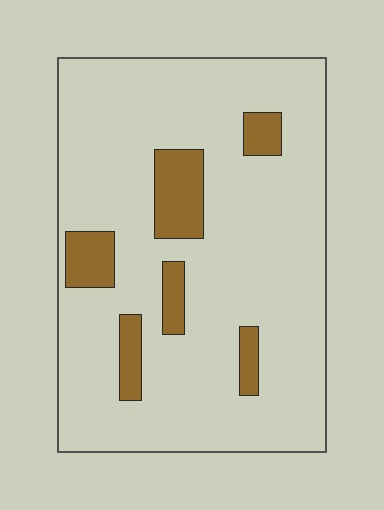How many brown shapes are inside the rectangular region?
6.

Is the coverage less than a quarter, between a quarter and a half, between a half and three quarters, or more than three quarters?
Less than a quarter.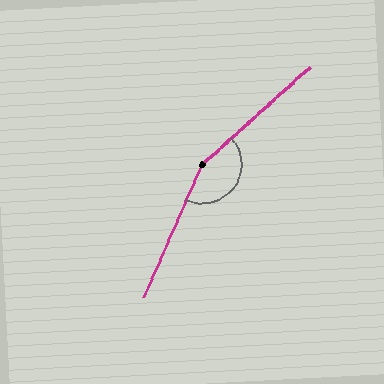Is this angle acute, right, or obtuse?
It is obtuse.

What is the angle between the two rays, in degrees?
Approximately 156 degrees.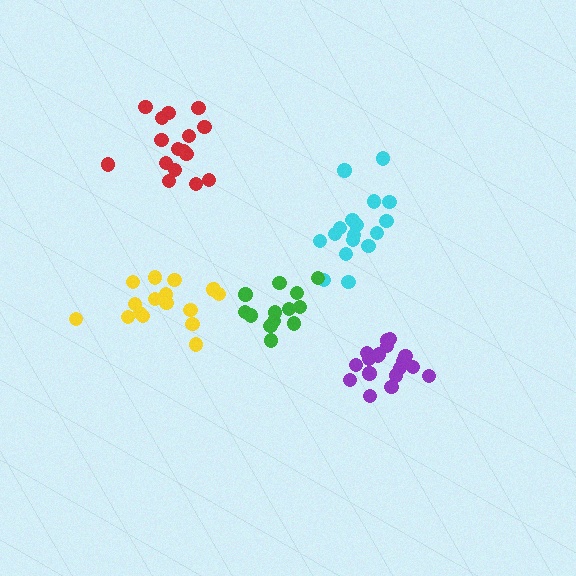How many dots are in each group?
Group 1: 16 dots, Group 2: 17 dots, Group 3: 18 dots, Group 4: 16 dots, Group 5: 13 dots (80 total).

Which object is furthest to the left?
The yellow cluster is leftmost.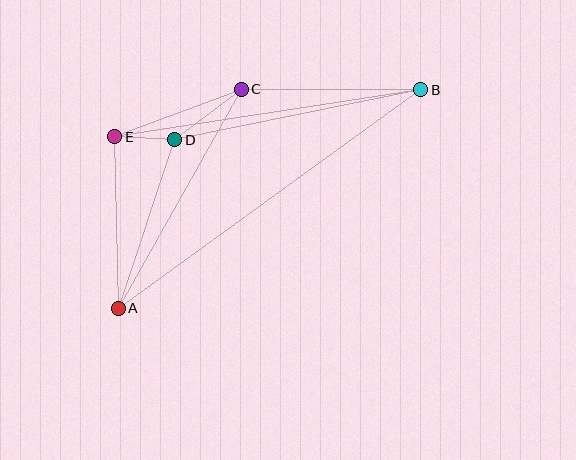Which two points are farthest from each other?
Points A and B are farthest from each other.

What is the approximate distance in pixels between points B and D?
The distance between B and D is approximately 251 pixels.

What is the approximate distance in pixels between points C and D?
The distance between C and D is approximately 84 pixels.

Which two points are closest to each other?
Points D and E are closest to each other.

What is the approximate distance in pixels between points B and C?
The distance between B and C is approximately 179 pixels.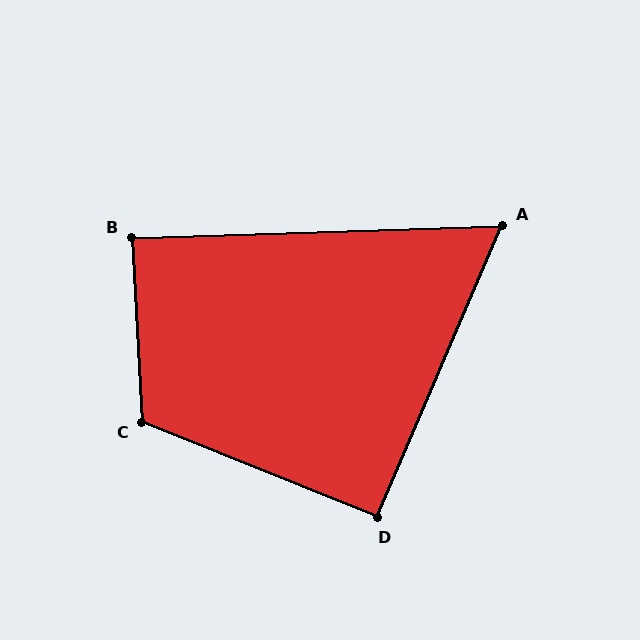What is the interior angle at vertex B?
Approximately 89 degrees (approximately right).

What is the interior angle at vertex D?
Approximately 91 degrees (approximately right).